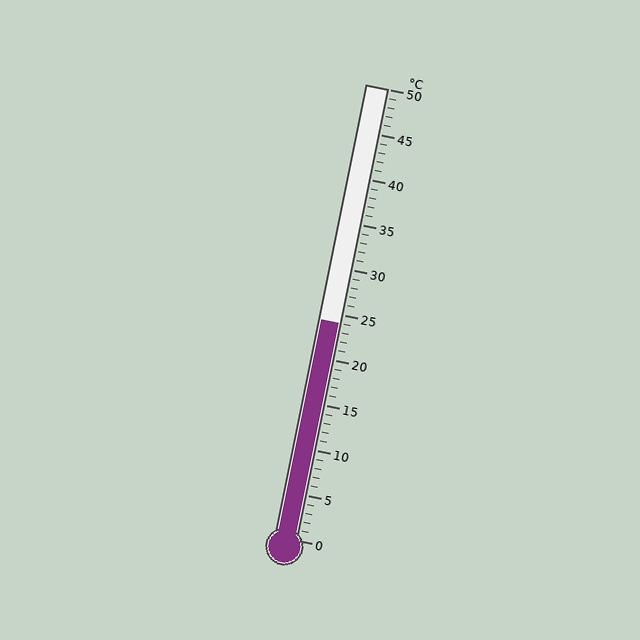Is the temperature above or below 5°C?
The temperature is above 5°C.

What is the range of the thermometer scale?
The thermometer scale ranges from 0°C to 50°C.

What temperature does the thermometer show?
The thermometer shows approximately 24°C.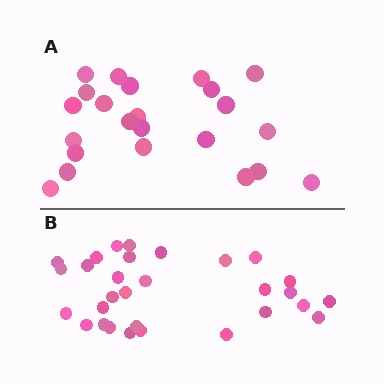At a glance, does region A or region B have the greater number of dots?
Region B (the bottom region) has more dots.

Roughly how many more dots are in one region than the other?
Region B has roughly 8 or so more dots than region A.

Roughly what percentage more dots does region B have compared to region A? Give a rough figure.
About 30% more.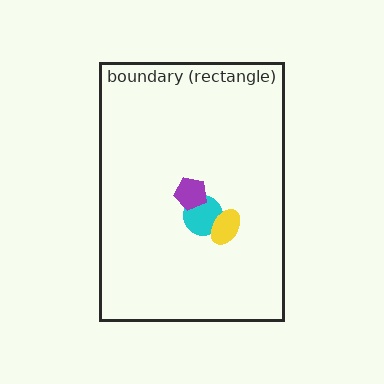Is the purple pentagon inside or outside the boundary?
Inside.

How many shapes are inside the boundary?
3 inside, 0 outside.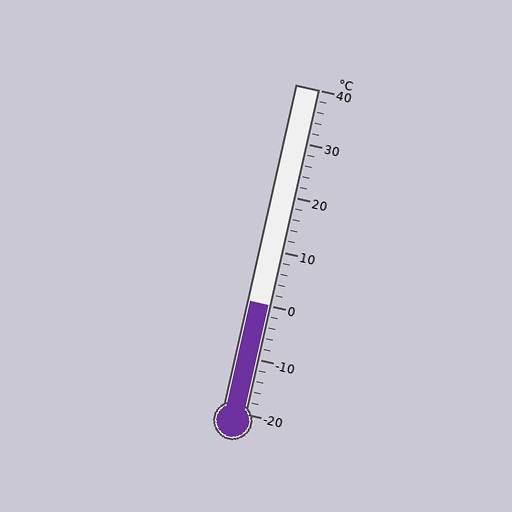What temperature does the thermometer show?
The thermometer shows approximately 0°C.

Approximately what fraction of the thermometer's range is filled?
The thermometer is filled to approximately 35% of its range.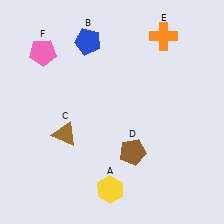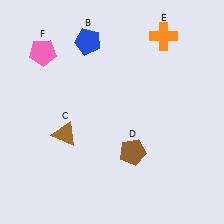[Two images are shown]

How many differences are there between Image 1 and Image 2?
There is 1 difference between the two images.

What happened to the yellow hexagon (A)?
The yellow hexagon (A) was removed in Image 2. It was in the bottom-left area of Image 1.